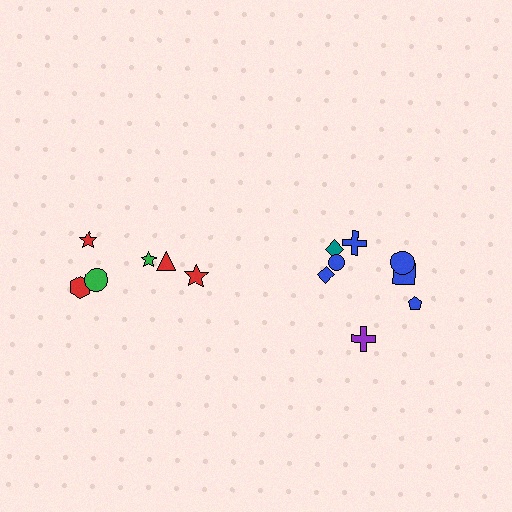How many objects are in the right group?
There are 8 objects.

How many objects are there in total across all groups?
There are 14 objects.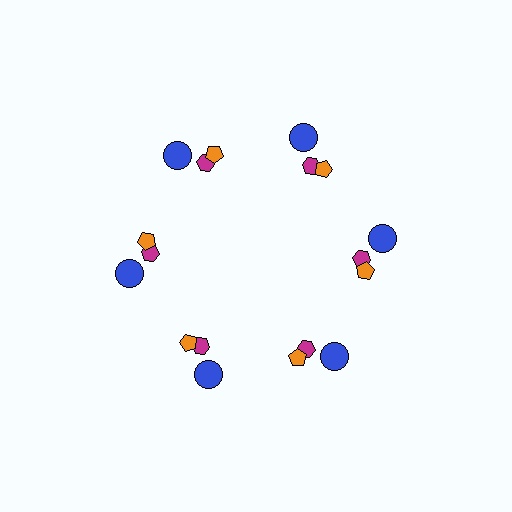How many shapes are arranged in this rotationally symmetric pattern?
There are 18 shapes, arranged in 6 groups of 3.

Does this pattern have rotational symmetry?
Yes, this pattern has 6-fold rotational symmetry. It looks the same after rotating 60 degrees around the center.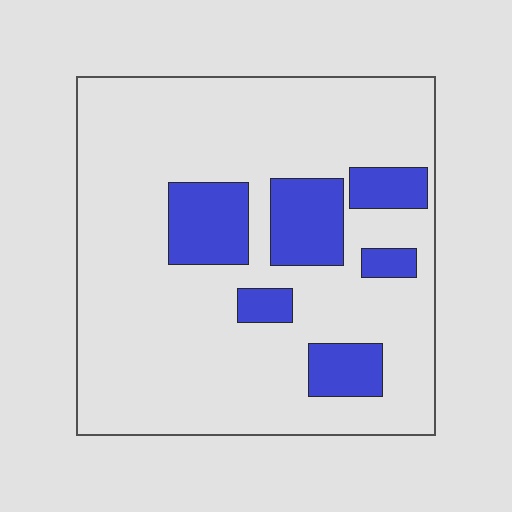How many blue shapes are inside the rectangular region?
6.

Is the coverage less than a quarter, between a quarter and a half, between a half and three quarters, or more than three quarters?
Less than a quarter.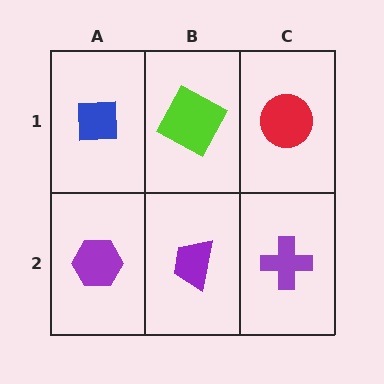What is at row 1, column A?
A blue square.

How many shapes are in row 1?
3 shapes.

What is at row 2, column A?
A purple hexagon.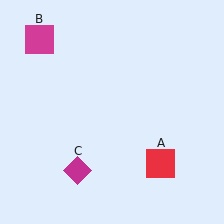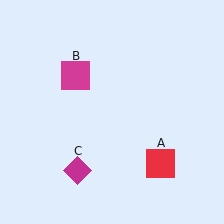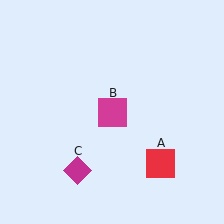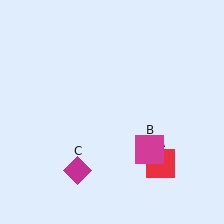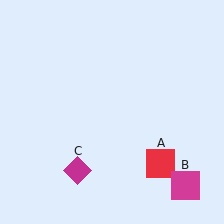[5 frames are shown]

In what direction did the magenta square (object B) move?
The magenta square (object B) moved down and to the right.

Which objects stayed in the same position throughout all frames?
Red square (object A) and magenta diamond (object C) remained stationary.